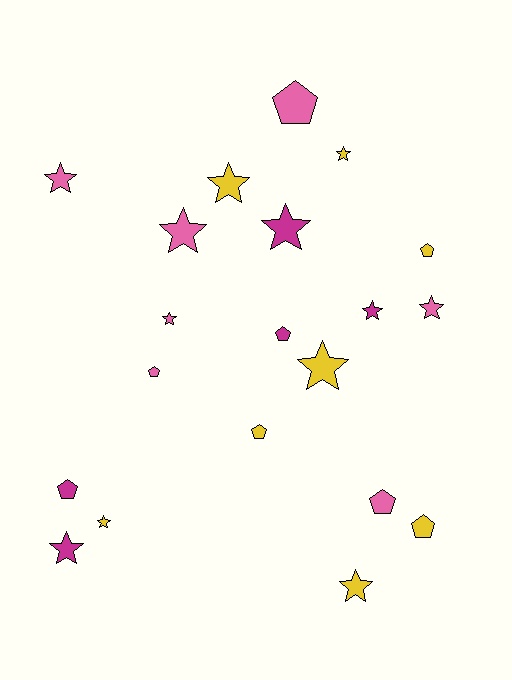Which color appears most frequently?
Yellow, with 8 objects.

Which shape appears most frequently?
Star, with 12 objects.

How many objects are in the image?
There are 20 objects.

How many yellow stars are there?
There are 5 yellow stars.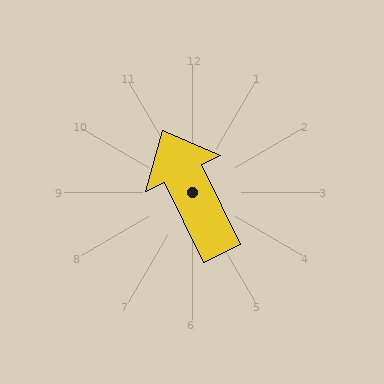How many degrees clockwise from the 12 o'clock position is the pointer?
Approximately 334 degrees.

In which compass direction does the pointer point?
Northwest.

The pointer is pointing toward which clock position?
Roughly 11 o'clock.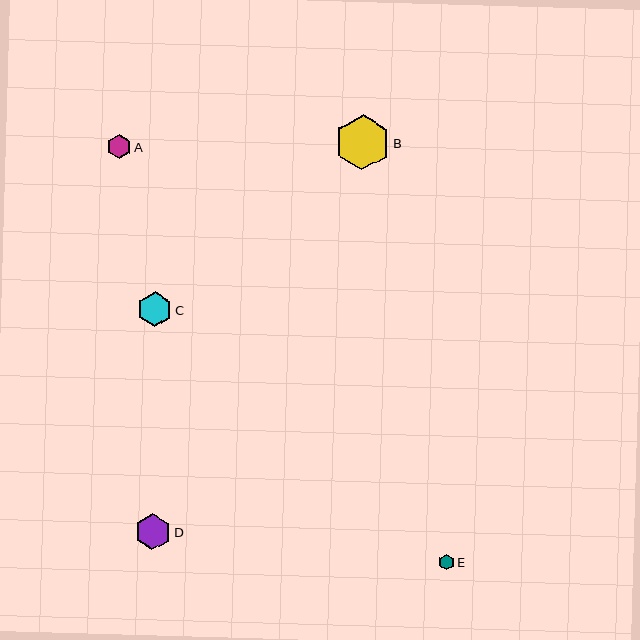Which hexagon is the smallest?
Hexagon E is the smallest with a size of approximately 16 pixels.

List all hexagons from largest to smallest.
From largest to smallest: B, D, C, A, E.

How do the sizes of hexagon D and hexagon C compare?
Hexagon D and hexagon C are approximately the same size.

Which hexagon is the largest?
Hexagon B is the largest with a size of approximately 55 pixels.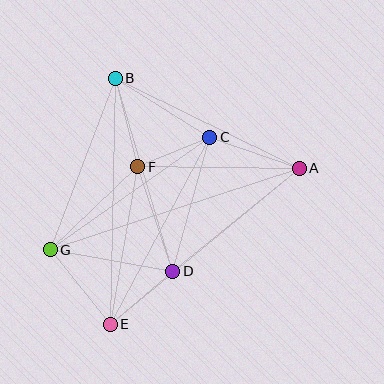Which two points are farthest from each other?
Points A and G are farthest from each other.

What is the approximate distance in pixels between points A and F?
The distance between A and F is approximately 161 pixels.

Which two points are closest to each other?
Points C and F are closest to each other.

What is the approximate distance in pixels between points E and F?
The distance between E and F is approximately 160 pixels.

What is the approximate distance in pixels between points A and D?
The distance between A and D is approximately 163 pixels.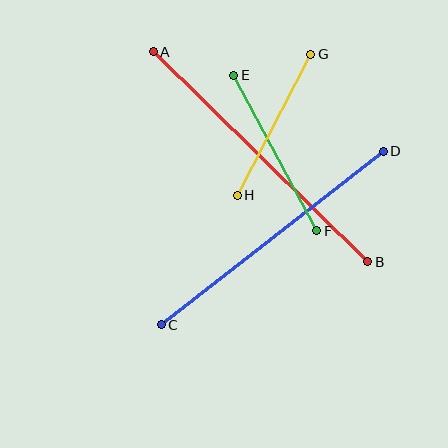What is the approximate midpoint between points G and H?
The midpoint is at approximately (274, 125) pixels.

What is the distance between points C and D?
The distance is approximately 282 pixels.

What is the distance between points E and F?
The distance is approximately 176 pixels.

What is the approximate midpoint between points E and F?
The midpoint is at approximately (275, 153) pixels.